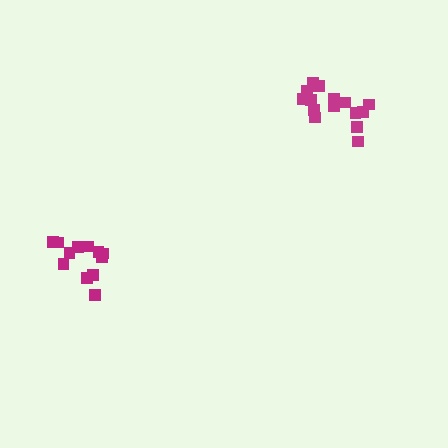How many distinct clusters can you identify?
There are 2 distinct clusters.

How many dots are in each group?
Group 1: 12 dots, Group 2: 15 dots (27 total).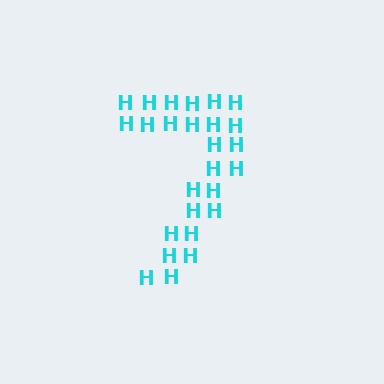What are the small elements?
The small elements are letter H's.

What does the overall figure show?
The overall figure shows the digit 7.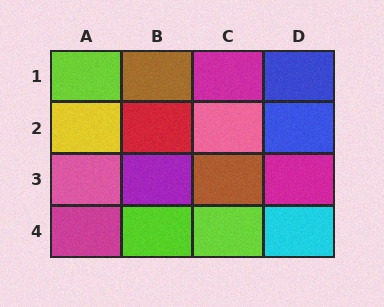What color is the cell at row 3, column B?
Purple.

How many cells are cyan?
1 cell is cyan.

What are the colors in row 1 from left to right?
Lime, brown, magenta, blue.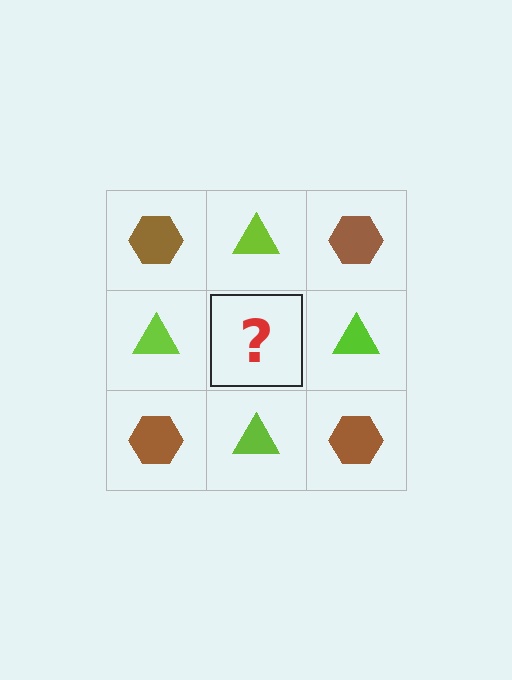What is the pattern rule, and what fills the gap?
The rule is that it alternates brown hexagon and lime triangle in a checkerboard pattern. The gap should be filled with a brown hexagon.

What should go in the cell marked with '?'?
The missing cell should contain a brown hexagon.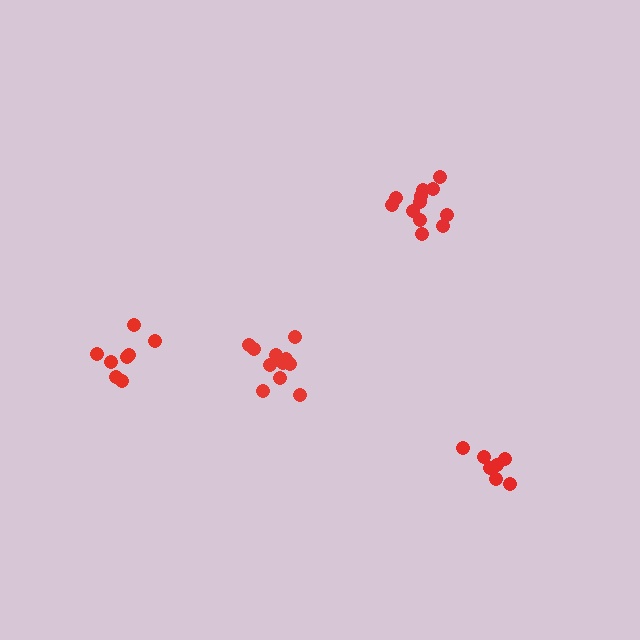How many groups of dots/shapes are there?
There are 4 groups.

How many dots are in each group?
Group 1: 12 dots, Group 2: 7 dots, Group 3: 11 dots, Group 4: 8 dots (38 total).